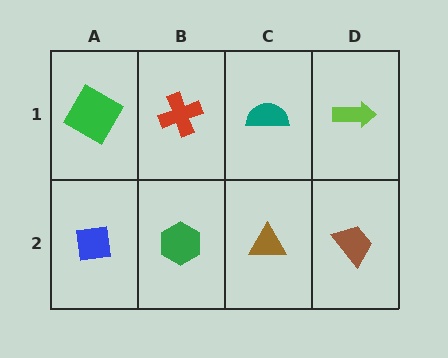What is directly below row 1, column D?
A brown trapezoid.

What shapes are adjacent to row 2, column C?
A teal semicircle (row 1, column C), a green hexagon (row 2, column B), a brown trapezoid (row 2, column D).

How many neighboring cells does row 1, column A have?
2.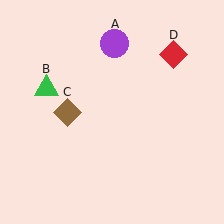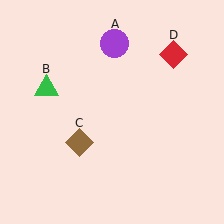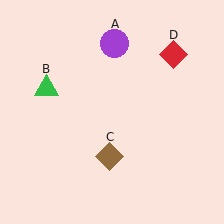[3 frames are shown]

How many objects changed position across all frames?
1 object changed position: brown diamond (object C).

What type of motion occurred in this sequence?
The brown diamond (object C) rotated counterclockwise around the center of the scene.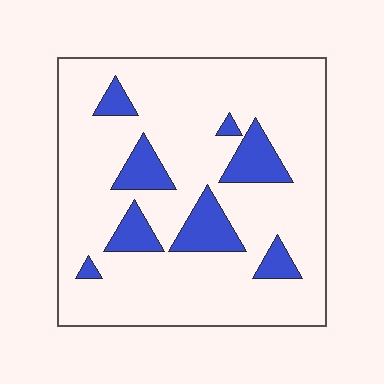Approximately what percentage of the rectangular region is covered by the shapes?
Approximately 15%.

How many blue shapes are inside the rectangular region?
8.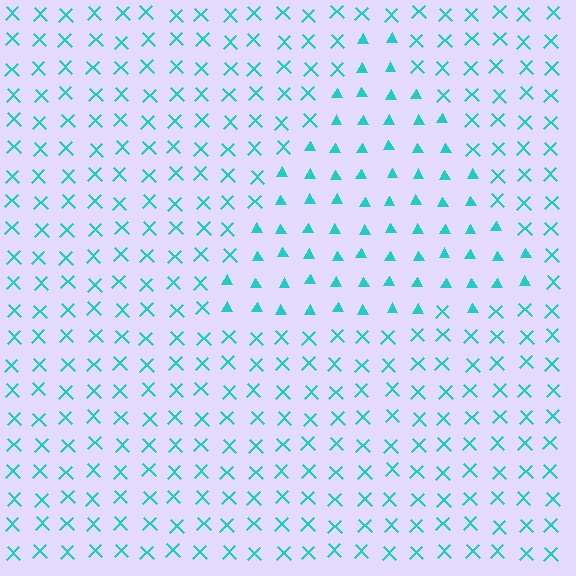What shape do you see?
I see a triangle.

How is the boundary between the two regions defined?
The boundary is defined by a change in element shape: triangles inside vs. X marks outside. All elements share the same color and spacing.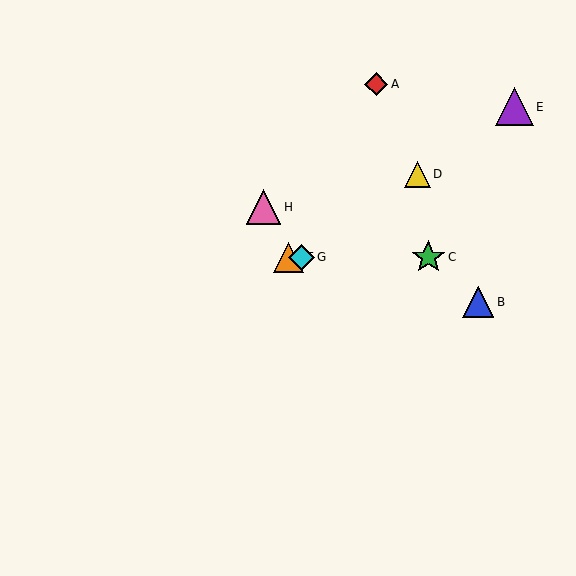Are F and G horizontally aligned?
Yes, both are at y≈257.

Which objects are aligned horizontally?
Objects C, F, G are aligned horizontally.